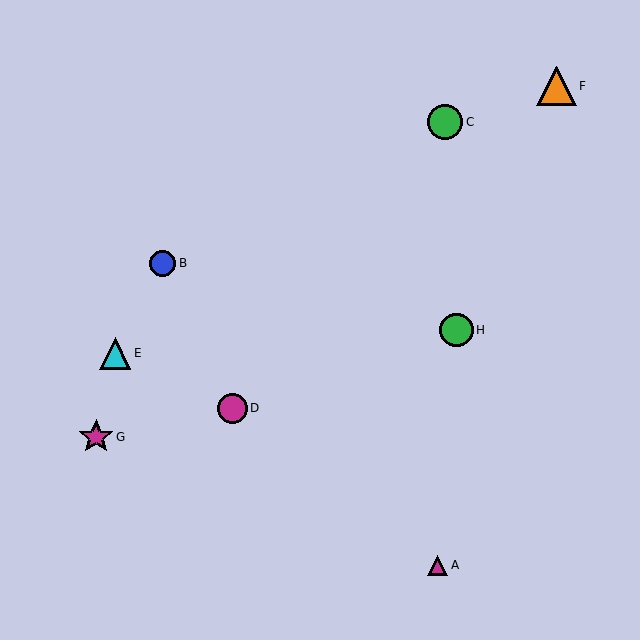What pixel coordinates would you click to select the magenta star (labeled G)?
Click at (96, 437) to select the magenta star G.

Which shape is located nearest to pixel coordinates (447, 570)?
The magenta triangle (labeled A) at (437, 565) is nearest to that location.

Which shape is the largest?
The orange triangle (labeled F) is the largest.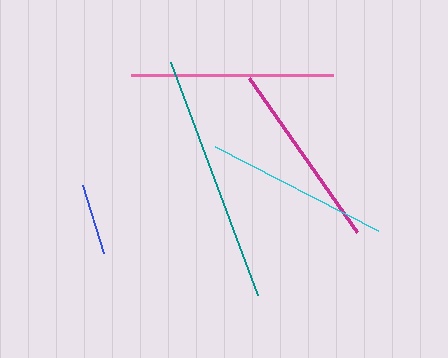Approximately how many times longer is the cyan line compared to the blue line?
The cyan line is approximately 2.6 times the length of the blue line.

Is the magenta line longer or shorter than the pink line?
The pink line is longer than the magenta line.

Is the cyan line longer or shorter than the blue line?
The cyan line is longer than the blue line.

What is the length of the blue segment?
The blue segment is approximately 71 pixels long.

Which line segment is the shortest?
The blue line is the shortest at approximately 71 pixels.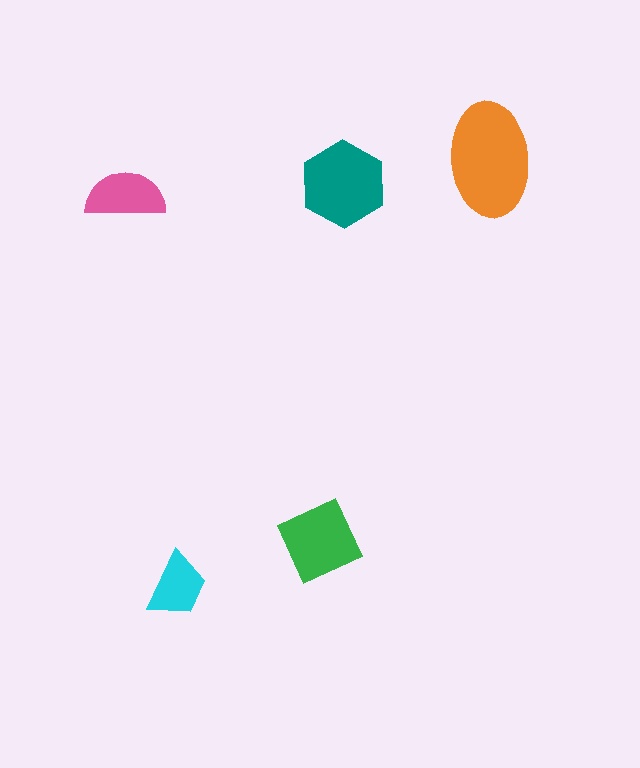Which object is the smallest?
The cyan trapezoid.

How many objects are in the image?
There are 5 objects in the image.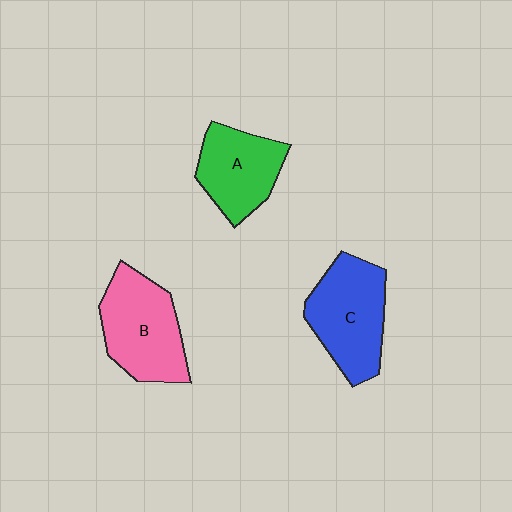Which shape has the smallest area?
Shape A (green).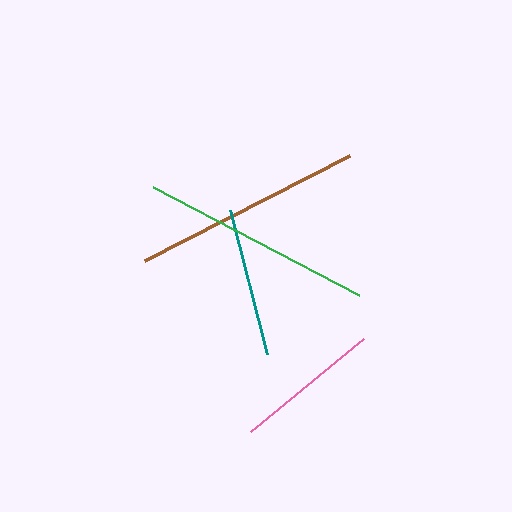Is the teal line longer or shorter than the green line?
The green line is longer than the teal line.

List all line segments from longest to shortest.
From longest to shortest: green, brown, teal, pink.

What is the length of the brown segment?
The brown segment is approximately 230 pixels long.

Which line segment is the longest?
The green line is the longest at approximately 233 pixels.